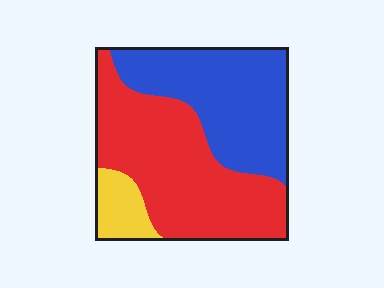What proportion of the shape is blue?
Blue takes up about two fifths (2/5) of the shape.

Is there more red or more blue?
Red.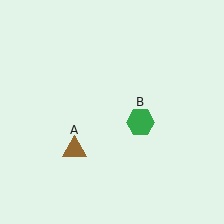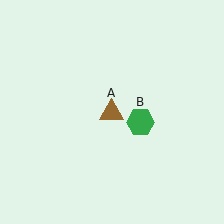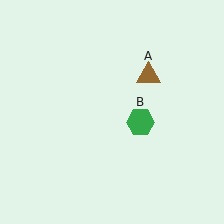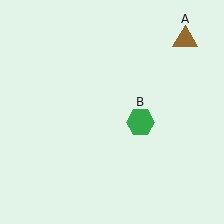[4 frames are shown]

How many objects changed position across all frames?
1 object changed position: brown triangle (object A).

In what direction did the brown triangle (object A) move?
The brown triangle (object A) moved up and to the right.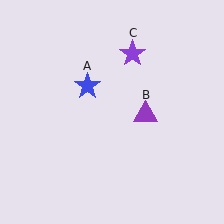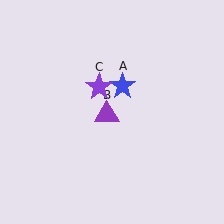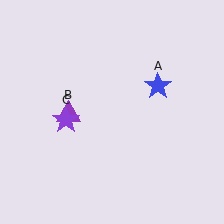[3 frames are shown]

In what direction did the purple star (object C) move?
The purple star (object C) moved down and to the left.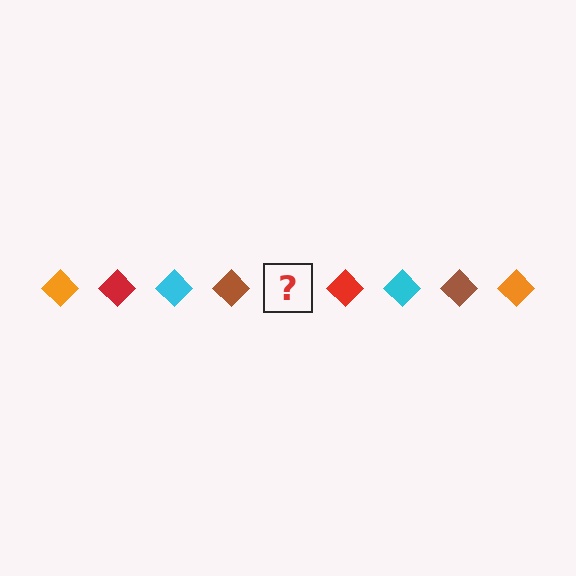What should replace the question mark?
The question mark should be replaced with an orange diamond.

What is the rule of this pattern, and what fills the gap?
The rule is that the pattern cycles through orange, red, cyan, brown diamonds. The gap should be filled with an orange diamond.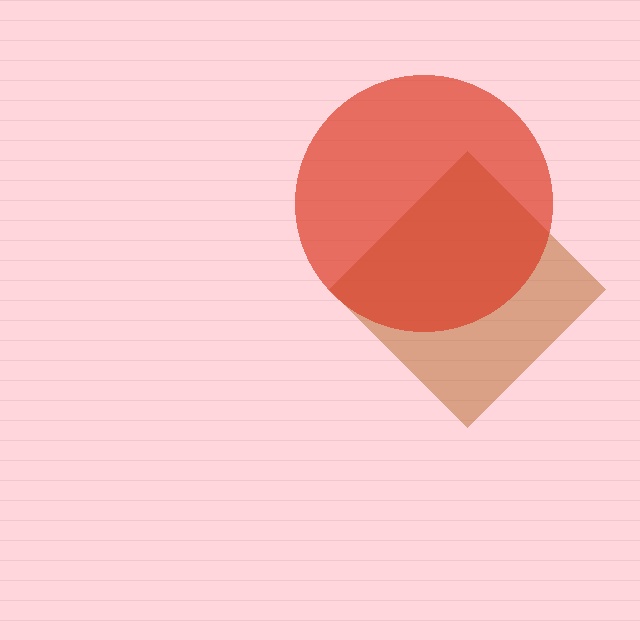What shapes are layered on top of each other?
The layered shapes are: a brown diamond, a red circle.